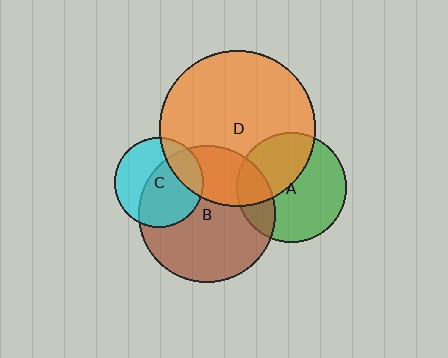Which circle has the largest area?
Circle D (orange).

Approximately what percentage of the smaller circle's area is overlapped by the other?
Approximately 30%.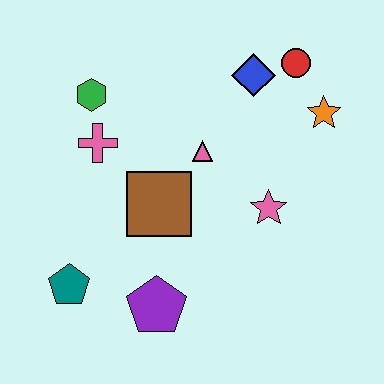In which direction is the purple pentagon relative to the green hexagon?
The purple pentagon is below the green hexagon.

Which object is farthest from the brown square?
The red circle is farthest from the brown square.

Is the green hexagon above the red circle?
No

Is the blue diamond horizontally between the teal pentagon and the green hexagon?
No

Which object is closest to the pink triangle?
The brown square is closest to the pink triangle.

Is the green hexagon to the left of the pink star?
Yes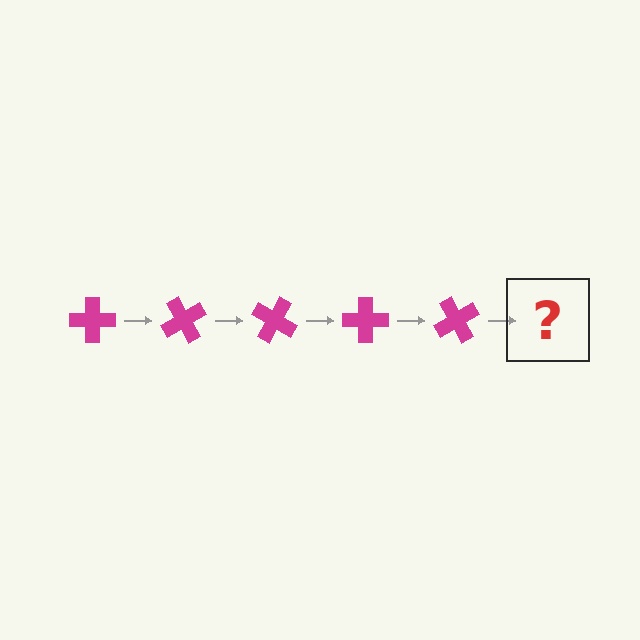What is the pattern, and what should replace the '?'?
The pattern is that the cross rotates 60 degrees each step. The '?' should be a magenta cross rotated 300 degrees.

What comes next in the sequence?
The next element should be a magenta cross rotated 300 degrees.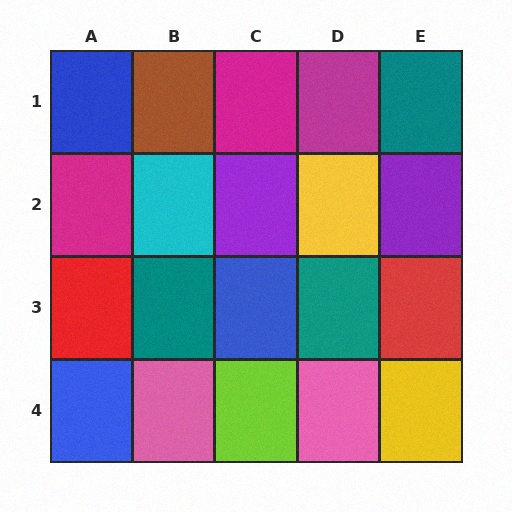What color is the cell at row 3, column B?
Teal.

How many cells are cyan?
1 cell is cyan.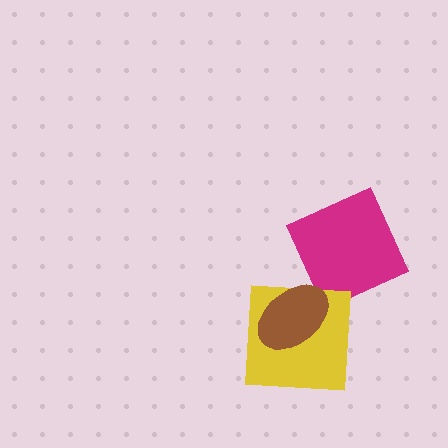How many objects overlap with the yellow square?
1 object overlaps with the yellow square.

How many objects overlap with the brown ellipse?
1 object overlaps with the brown ellipse.